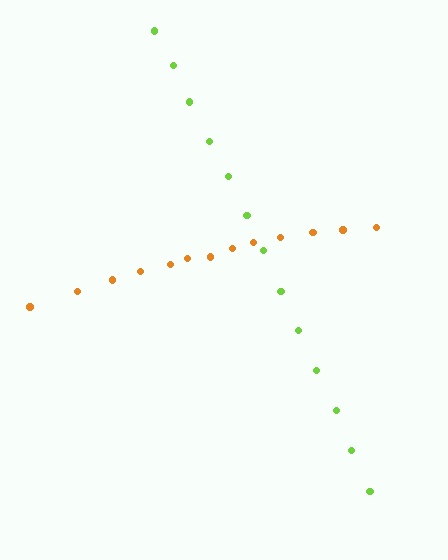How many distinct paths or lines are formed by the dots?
There are 2 distinct paths.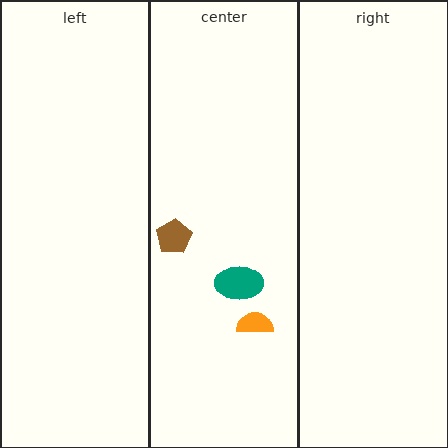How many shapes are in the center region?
3.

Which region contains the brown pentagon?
The center region.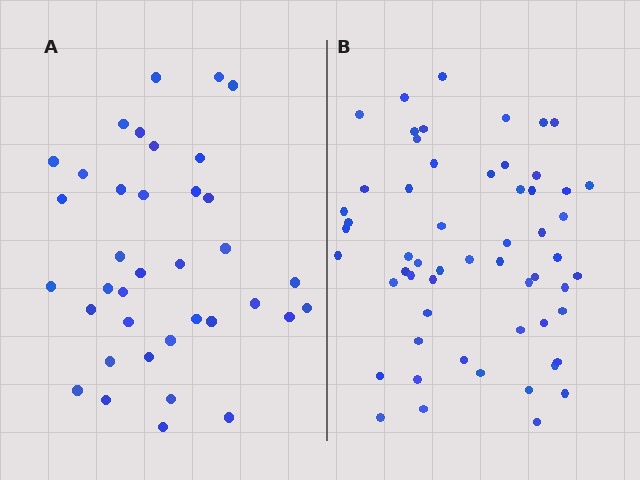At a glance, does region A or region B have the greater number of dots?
Region B (the right region) has more dots.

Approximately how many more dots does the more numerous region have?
Region B has approximately 20 more dots than region A.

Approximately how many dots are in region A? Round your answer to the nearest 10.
About 40 dots. (The exact count is 37, which rounds to 40.)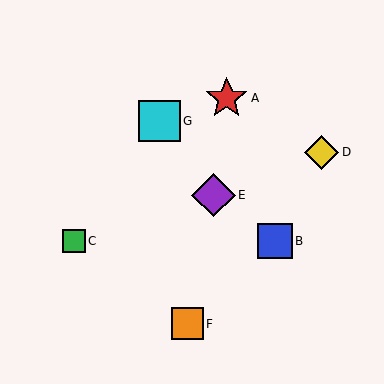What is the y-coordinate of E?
Object E is at y≈195.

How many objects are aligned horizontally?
2 objects (B, C) are aligned horizontally.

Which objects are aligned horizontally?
Objects B, C are aligned horizontally.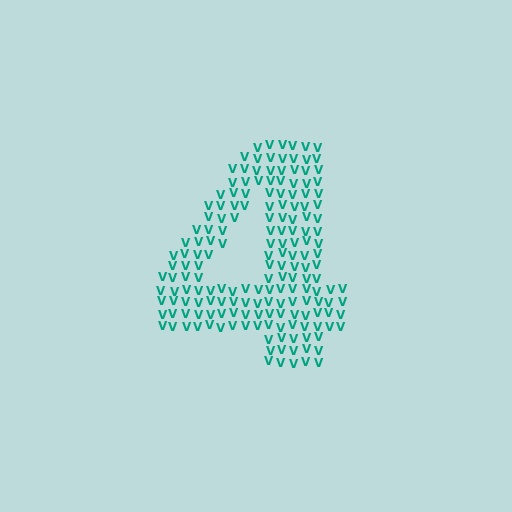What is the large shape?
The large shape is the digit 4.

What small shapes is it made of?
It is made of small letter V's.